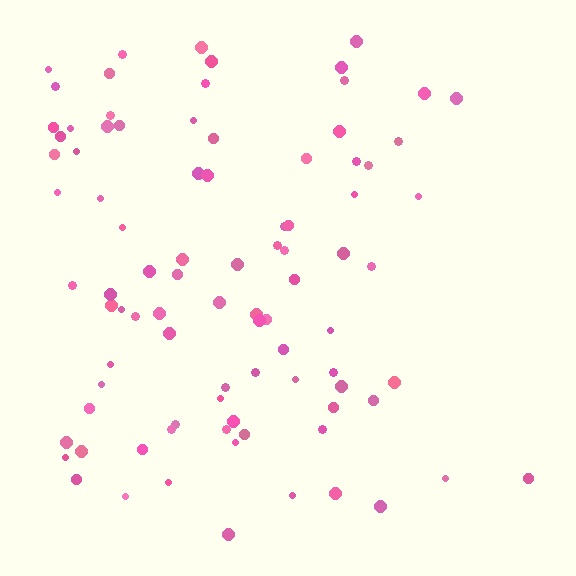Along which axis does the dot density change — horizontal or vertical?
Horizontal.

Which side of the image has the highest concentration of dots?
The left.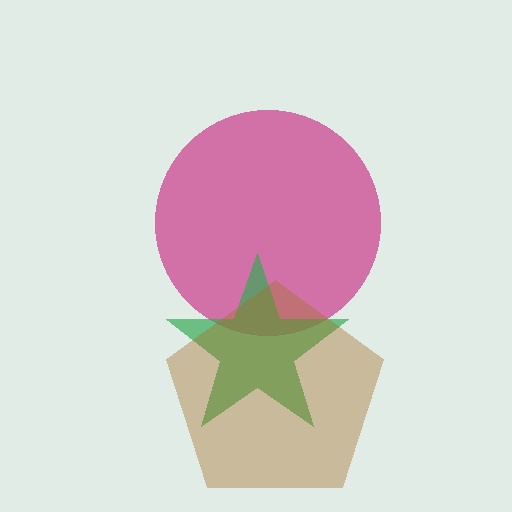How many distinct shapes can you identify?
There are 3 distinct shapes: a magenta circle, a green star, a brown pentagon.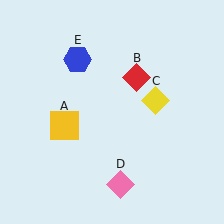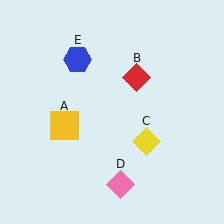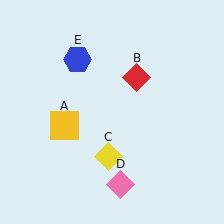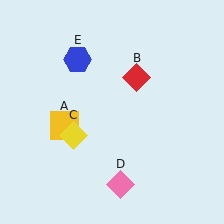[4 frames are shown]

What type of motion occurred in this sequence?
The yellow diamond (object C) rotated clockwise around the center of the scene.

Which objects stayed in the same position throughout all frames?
Yellow square (object A) and red diamond (object B) and pink diamond (object D) and blue hexagon (object E) remained stationary.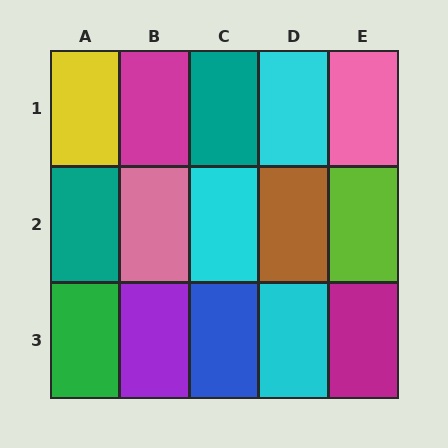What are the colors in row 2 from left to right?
Teal, pink, cyan, brown, lime.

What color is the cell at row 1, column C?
Teal.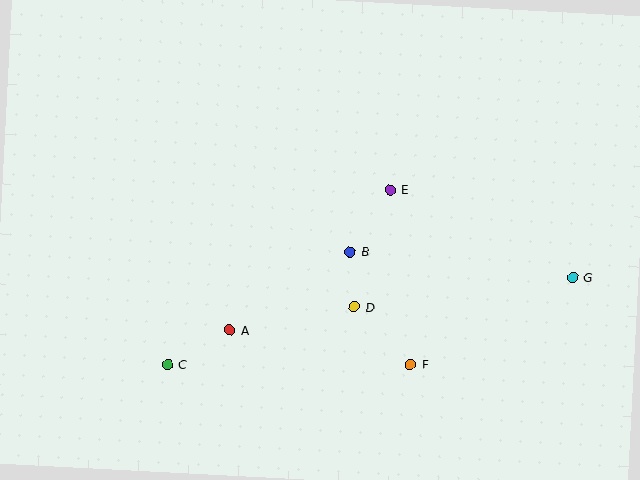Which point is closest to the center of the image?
Point B at (350, 252) is closest to the center.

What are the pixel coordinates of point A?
Point A is at (230, 330).